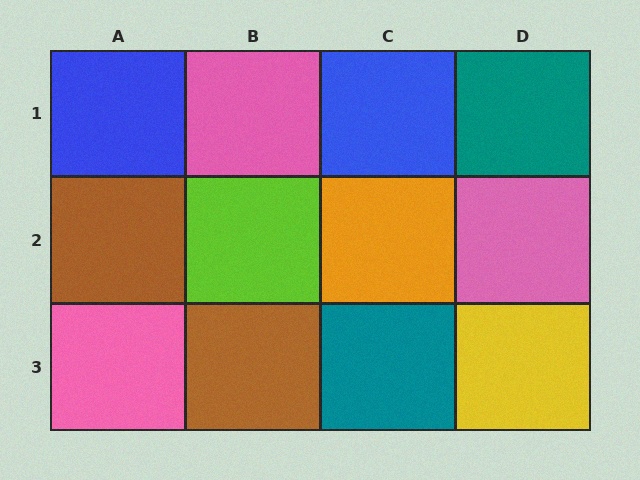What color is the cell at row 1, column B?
Pink.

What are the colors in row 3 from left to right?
Pink, brown, teal, yellow.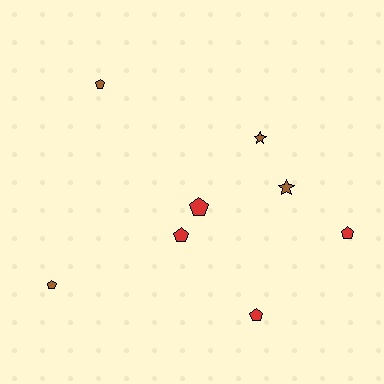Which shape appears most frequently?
Pentagon, with 6 objects.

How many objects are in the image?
There are 8 objects.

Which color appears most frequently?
Red, with 4 objects.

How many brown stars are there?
There are 2 brown stars.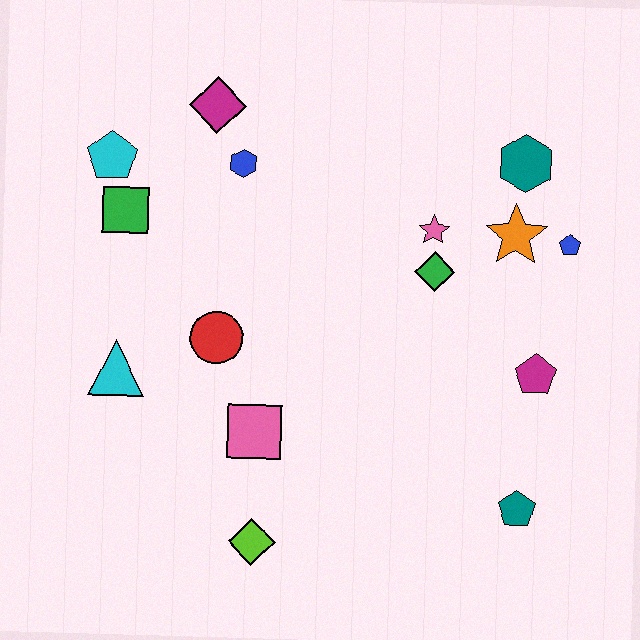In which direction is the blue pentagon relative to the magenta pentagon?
The blue pentagon is above the magenta pentagon.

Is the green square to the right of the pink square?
No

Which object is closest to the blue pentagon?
The orange star is closest to the blue pentagon.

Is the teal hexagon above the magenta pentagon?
Yes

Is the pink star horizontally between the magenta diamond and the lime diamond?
No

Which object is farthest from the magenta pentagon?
The cyan pentagon is farthest from the magenta pentagon.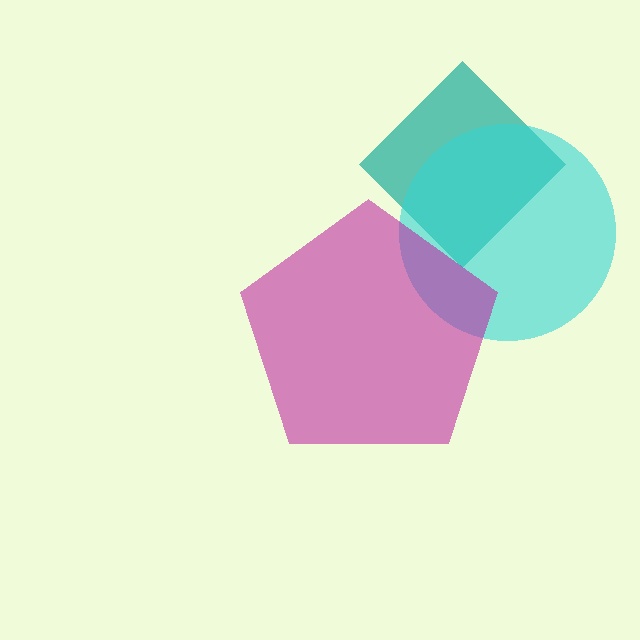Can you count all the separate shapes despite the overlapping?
Yes, there are 3 separate shapes.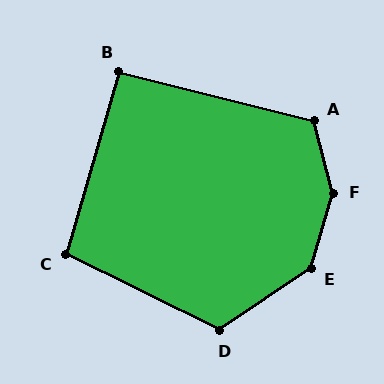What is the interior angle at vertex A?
Approximately 119 degrees (obtuse).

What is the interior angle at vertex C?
Approximately 100 degrees (obtuse).